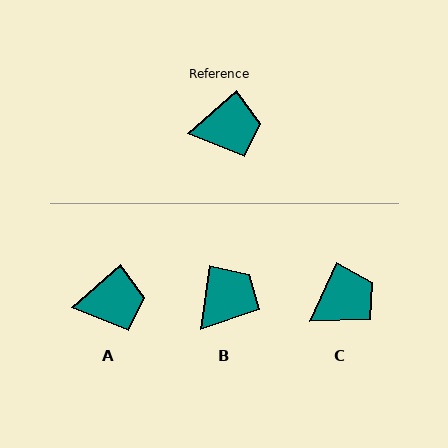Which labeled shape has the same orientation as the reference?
A.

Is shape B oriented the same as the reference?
No, it is off by about 41 degrees.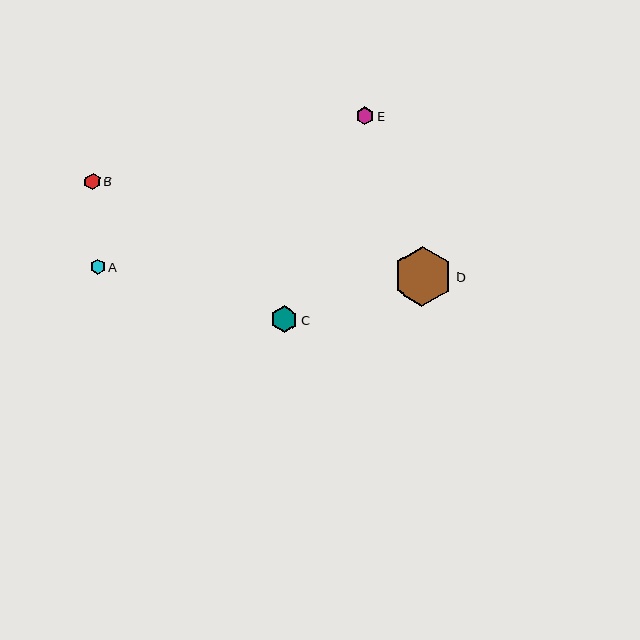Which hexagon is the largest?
Hexagon D is the largest with a size of approximately 60 pixels.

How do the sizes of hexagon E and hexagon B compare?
Hexagon E and hexagon B are approximately the same size.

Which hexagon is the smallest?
Hexagon A is the smallest with a size of approximately 15 pixels.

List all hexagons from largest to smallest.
From largest to smallest: D, C, E, B, A.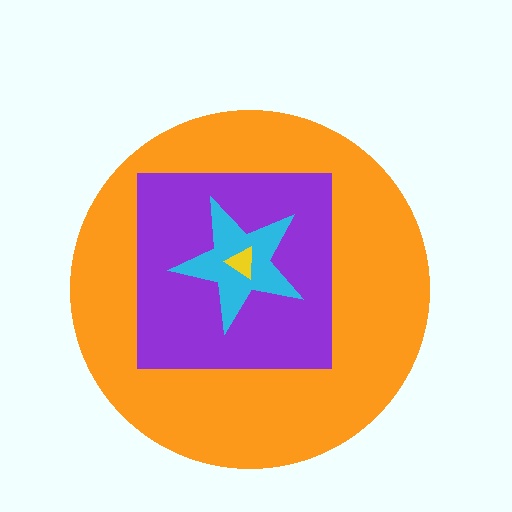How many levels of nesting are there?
4.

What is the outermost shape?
The orange circle.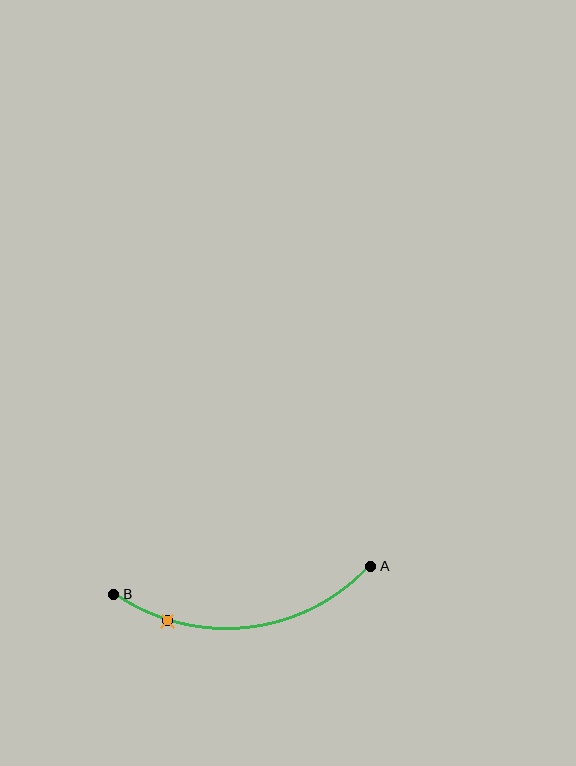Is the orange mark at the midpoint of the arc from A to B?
No. The orange mark lies on the arc but is closer to endpoint B. The arc midpoint would be at the point on the curve equidistant along the arc from both A and B.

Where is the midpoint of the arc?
The arc midpoint is the point on the curve farthest from the straight line joining A and B. It sits below that line.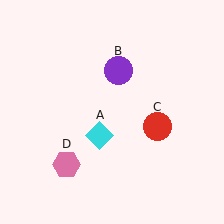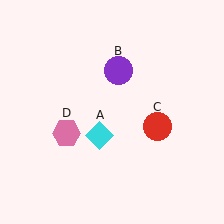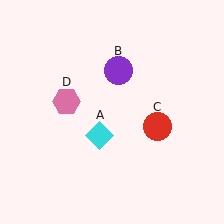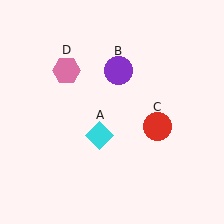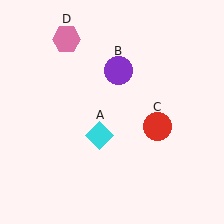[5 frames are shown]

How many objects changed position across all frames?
1 object changed position: pink hexagon (object D).